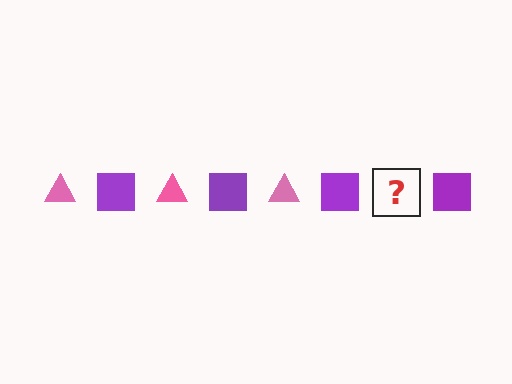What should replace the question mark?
The question mark should be replaced with a pink triangle.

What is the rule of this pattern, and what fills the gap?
The rule is that the pattern alternates between pink triangle and purple square. The gap should be filled with a pink triangle.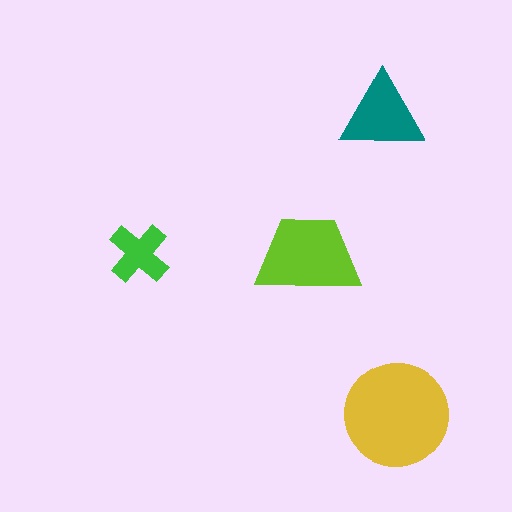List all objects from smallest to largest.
The green cross, the teal triangle, the lime trapezoid, the yellow circle.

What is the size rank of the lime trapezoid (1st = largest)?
2nd.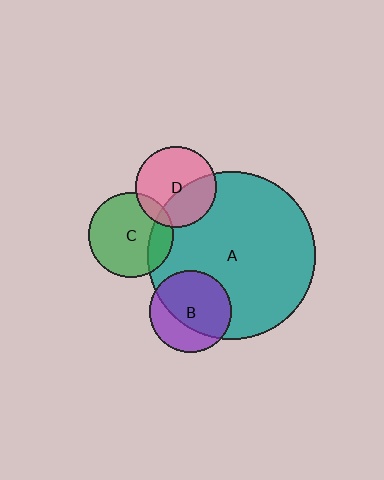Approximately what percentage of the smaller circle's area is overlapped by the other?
Approximately 40%.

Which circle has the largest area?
Circle A (teal).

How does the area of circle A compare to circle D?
Approximately 4.3 times.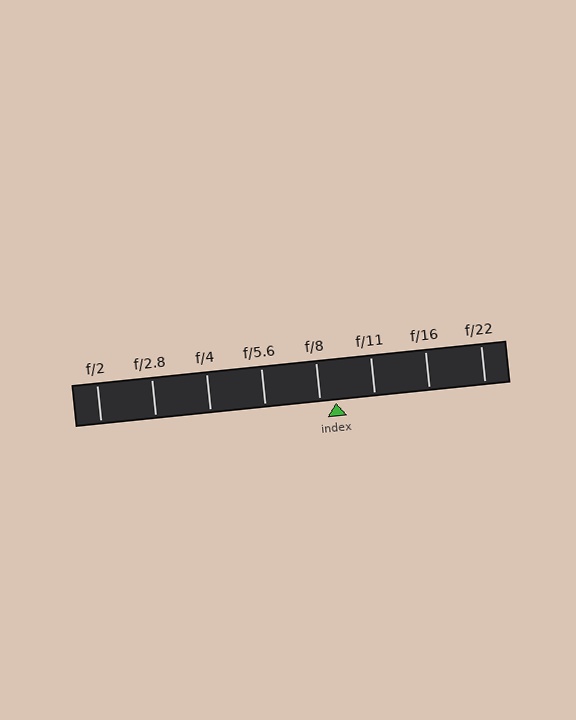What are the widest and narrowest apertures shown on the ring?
The widest aperture shown is f/2 and the narrowest is f/22.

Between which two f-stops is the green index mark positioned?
The index mark is between f/8 and f/11.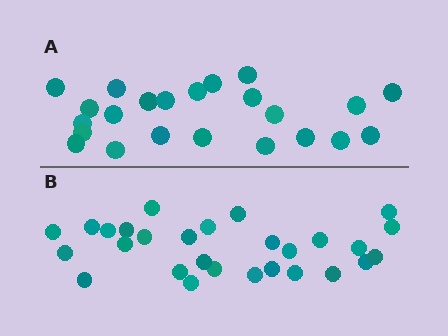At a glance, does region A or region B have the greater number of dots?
Region B (the bottom region) has more dots.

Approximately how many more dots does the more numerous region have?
Region B has about 5 more dots than region A.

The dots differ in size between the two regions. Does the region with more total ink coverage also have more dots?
No. Region A has more total ink coverage because its dots are larger, but region B actually contains more individual dots. Total area can be misleading — the number of items is what matters here.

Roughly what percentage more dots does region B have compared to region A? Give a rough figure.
About 20% more.